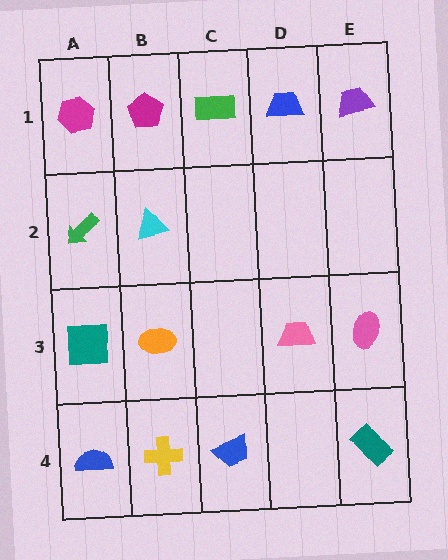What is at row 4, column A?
A blue semicircle.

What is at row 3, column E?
A pink ellipse.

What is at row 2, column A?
A green arrow.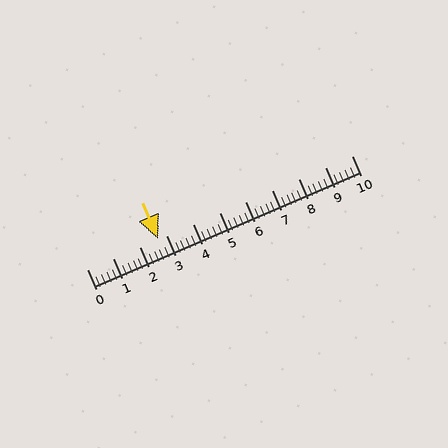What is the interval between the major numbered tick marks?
The major tick marks are spaced 1 units apart.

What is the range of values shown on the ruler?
The ruler shows values from 0 to 10.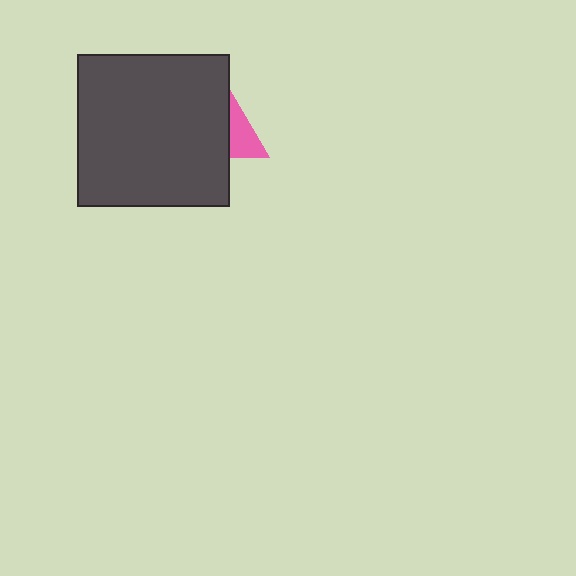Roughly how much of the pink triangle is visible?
A small part of it is visible (roughly 41%).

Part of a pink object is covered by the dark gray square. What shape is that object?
It is a triangle.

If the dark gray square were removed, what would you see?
You would see the complete pink triangle.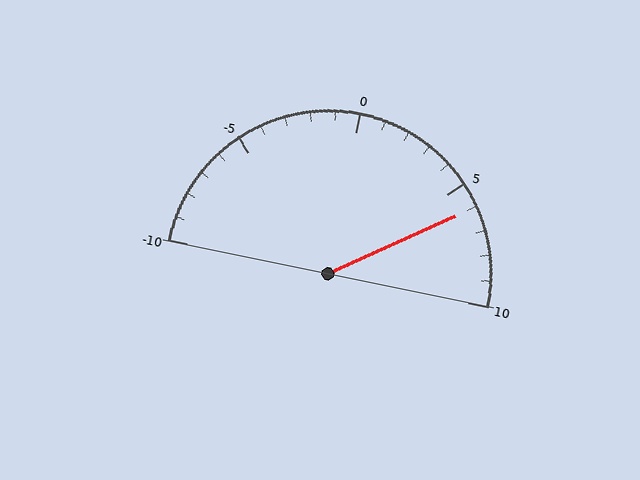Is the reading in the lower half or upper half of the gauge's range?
The reading is in the upper half of the range (-10 to 10).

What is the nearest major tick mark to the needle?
The nearest major tick mark is 5.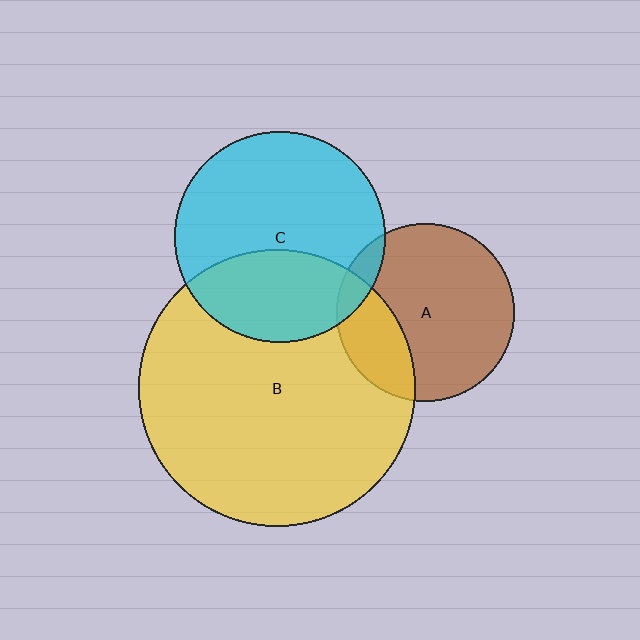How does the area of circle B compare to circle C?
Approximately 1.7 times.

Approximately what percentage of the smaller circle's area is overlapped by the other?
Approximately 35%.